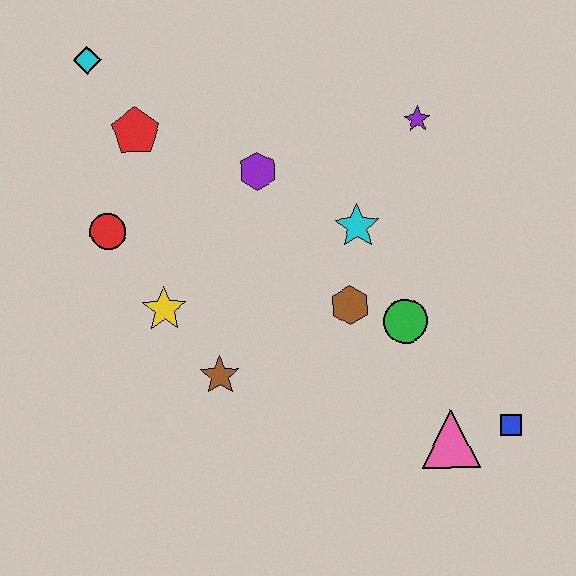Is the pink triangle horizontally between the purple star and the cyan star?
No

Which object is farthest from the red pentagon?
The blue square is farthest from the red pentagon.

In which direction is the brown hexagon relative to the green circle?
The brown hexagon is to the left of the green circle.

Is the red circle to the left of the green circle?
Yes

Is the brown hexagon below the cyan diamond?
Yes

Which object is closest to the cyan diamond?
The red pentagon is closest to the cyan diamond.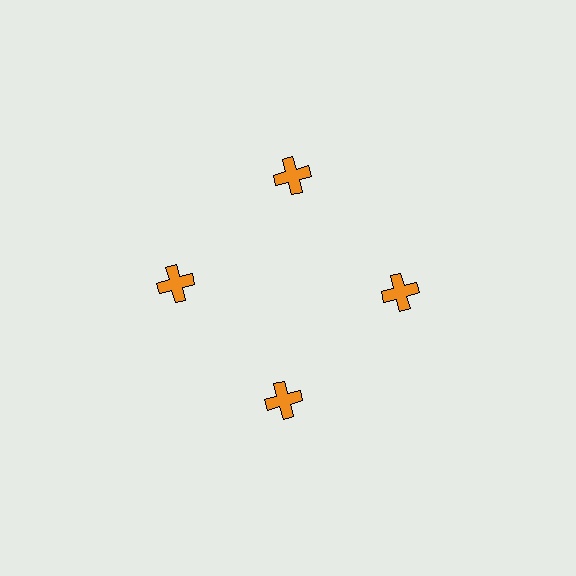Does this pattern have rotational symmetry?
Yes, this pattern has 4-fold rotational symmetry. It looks the same after rotating 90 degrees around the center.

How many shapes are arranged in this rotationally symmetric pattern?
There are 4 shapes, arranged in 4 groups of 1.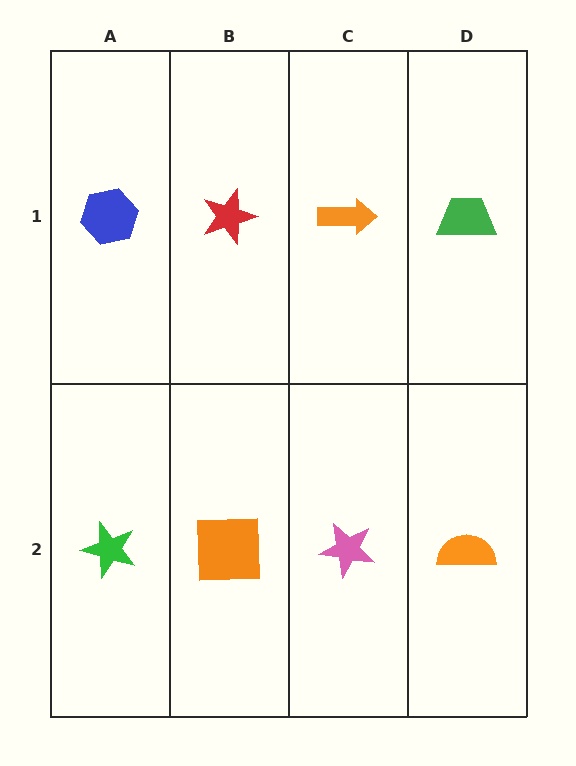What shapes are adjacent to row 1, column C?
A pink star (row 2, column C), a red star (row 1, column B), a green trapezoid (row 1, column D).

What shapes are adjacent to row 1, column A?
A green star (row 2, column A), a red star (row 1, column B).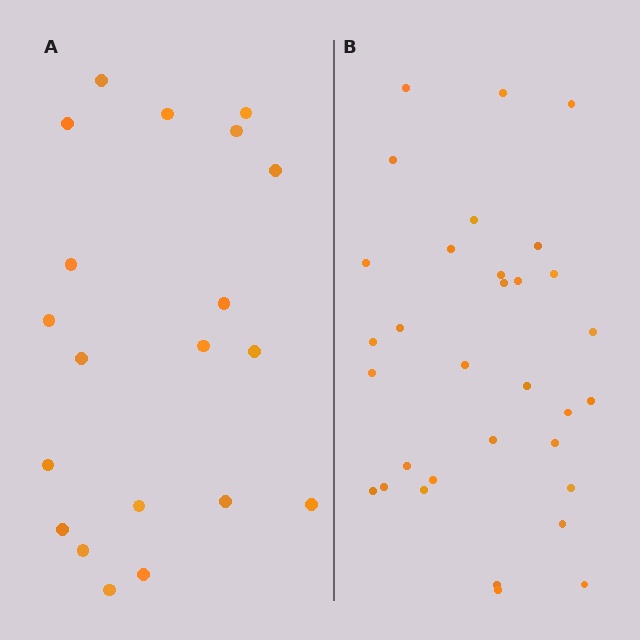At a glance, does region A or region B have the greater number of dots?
Region B (the right region) has more dots.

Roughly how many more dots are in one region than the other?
Region B has roughly 12 or so more dots than region A.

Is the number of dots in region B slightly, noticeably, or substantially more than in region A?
Region B has substantially more. The ratio is roughly 1.6 to 1.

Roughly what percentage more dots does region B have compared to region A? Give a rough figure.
About 60% more.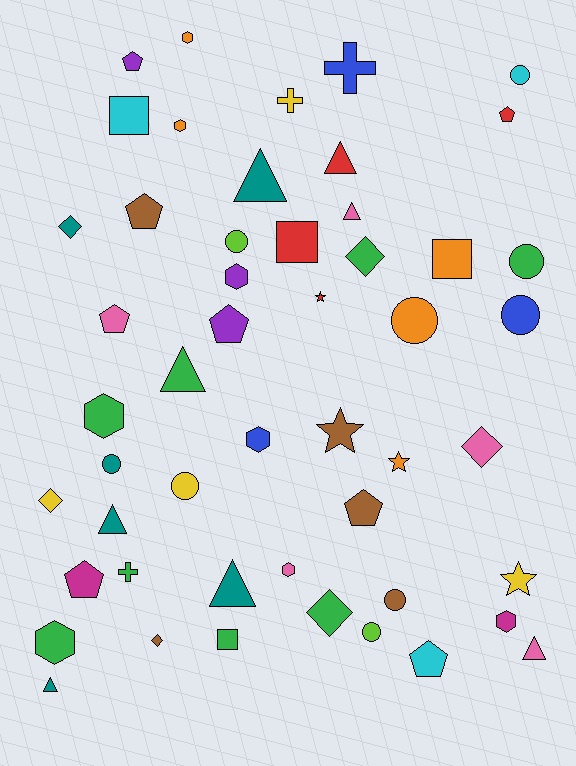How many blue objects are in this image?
There are 3 blue objects.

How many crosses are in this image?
There are 3 crosses.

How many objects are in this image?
There are 50 objects.